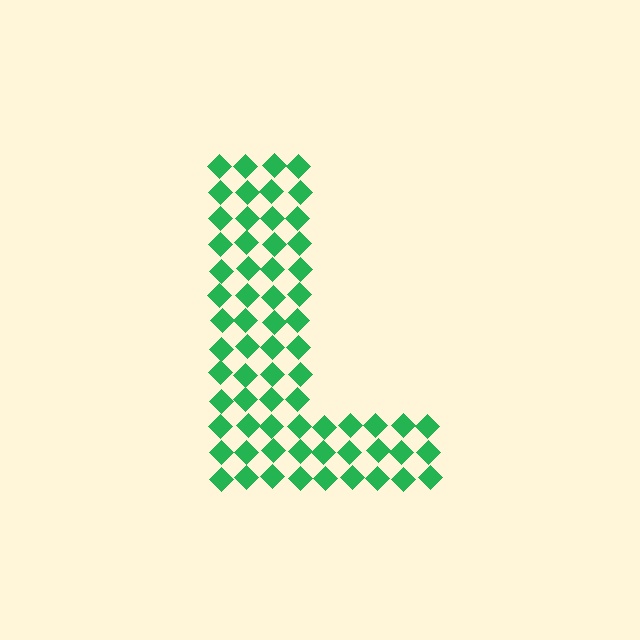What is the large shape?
The large shape is the letter L.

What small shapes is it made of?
It is made of small diamonds.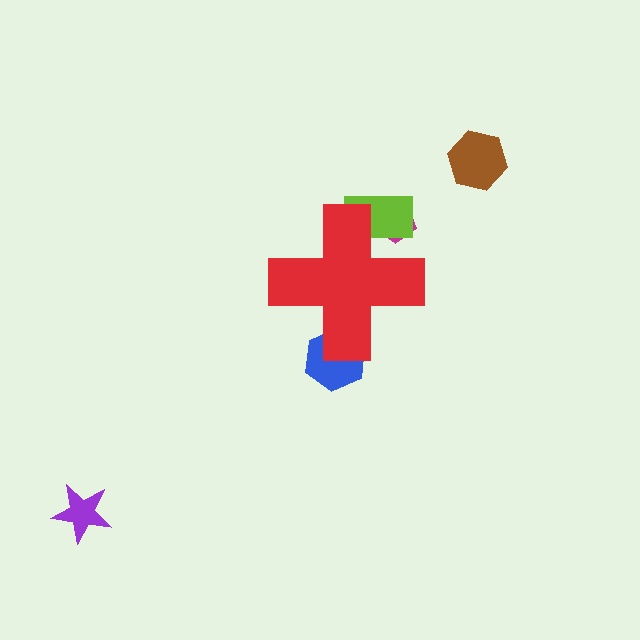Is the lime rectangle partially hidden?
Yes, the lime rectangle is partially hidden behind the red cross.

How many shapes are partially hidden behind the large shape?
3 shapes are partially hidden.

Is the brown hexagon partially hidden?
No, the brown hexagon is fully visible.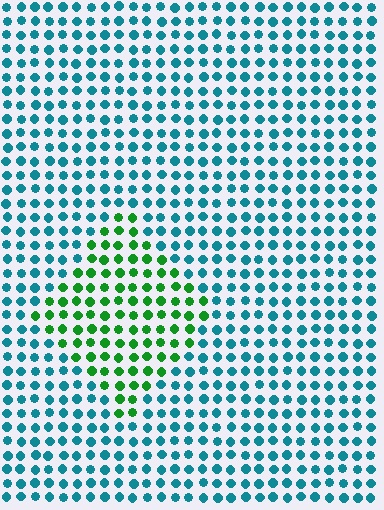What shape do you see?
I see a diamond.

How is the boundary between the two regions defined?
The boundary is defined purely by a slight shift in hue (about 57 degrees). Spacing, size, and orientation are identical on both sides.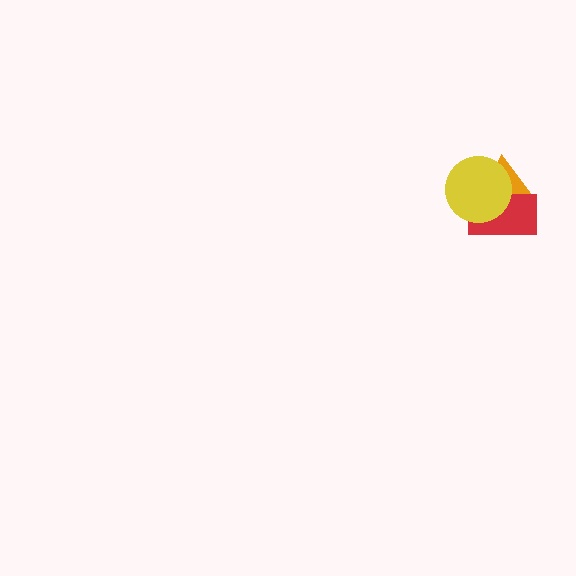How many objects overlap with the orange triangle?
2 objects overlap with the orange triangle.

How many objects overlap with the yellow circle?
2 objects overlap with the yellow circle.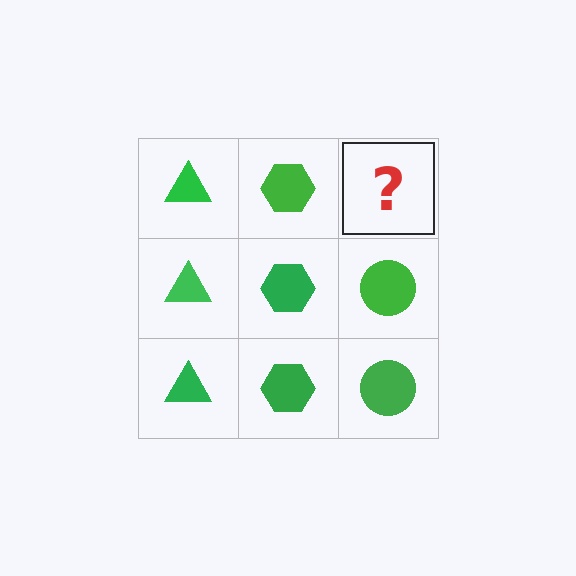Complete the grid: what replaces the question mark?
The question mark should be replaced with a green circle.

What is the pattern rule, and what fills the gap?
The rule is that each column has a consistent shape. The gap should be filled with a green circle.